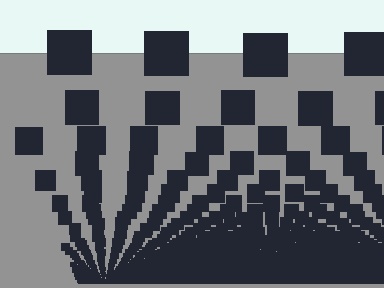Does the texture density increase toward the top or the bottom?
Density increases toward the bottom.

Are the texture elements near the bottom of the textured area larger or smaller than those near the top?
Smaller. The gradient is inverted — elements near the bottom are smaller and denser.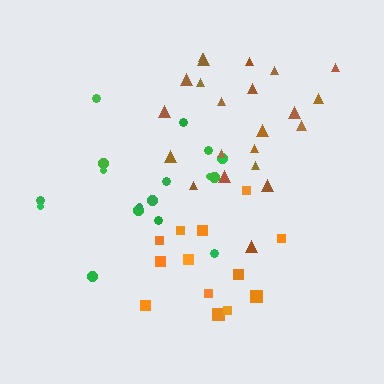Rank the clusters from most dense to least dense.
brown, orange, green.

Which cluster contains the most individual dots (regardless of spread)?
Brown (22).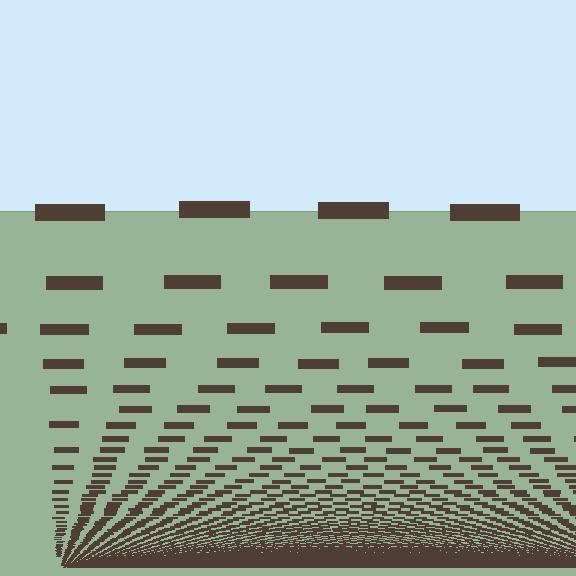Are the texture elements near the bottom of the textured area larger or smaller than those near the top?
Smaller. The gradient is inverted — elements near the bottom are smaller and denser.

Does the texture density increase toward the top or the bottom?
Density increases toward the bottom.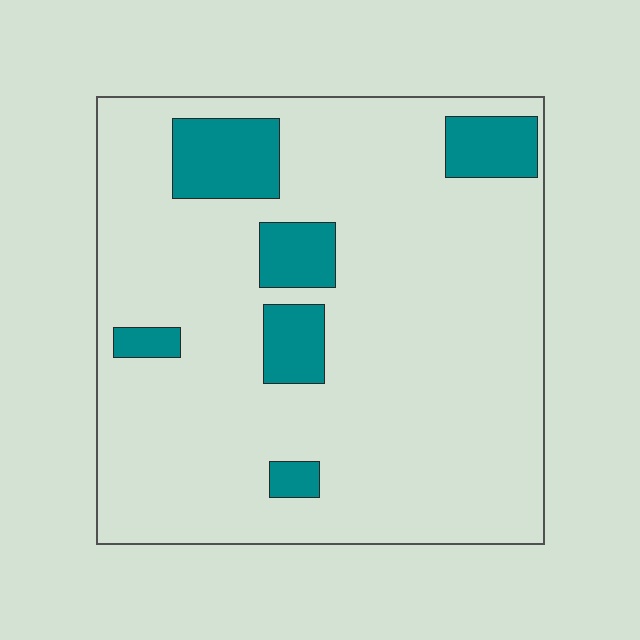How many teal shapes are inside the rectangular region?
6.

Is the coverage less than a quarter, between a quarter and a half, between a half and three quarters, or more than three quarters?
Less than a quarter.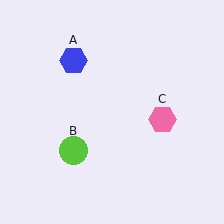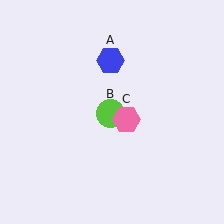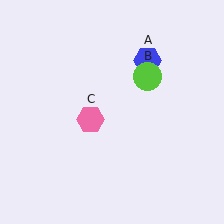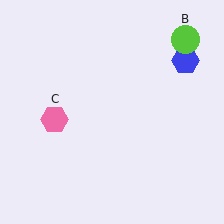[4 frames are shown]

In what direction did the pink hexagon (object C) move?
The pink hexagon (object C) moved left.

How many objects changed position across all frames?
3 objects changed position: blue hexagon (object A), lime circle (object B), pink hexagon (object C).